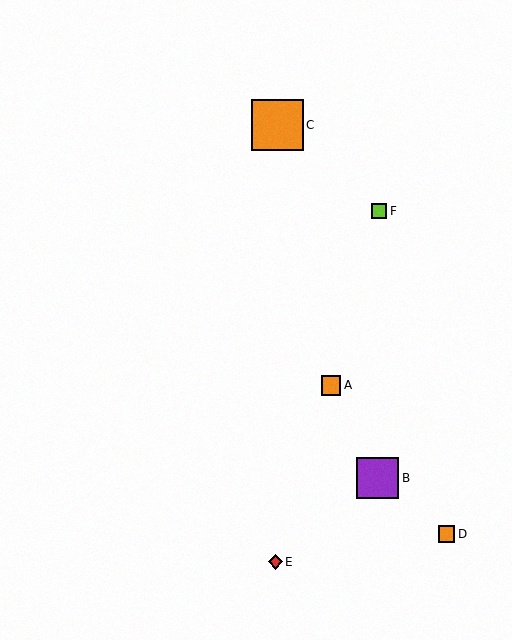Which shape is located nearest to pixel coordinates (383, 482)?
The purple square (labeled B) at (378, 478) is nearest to that location.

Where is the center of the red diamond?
The center of the red diamond is at (275, 562).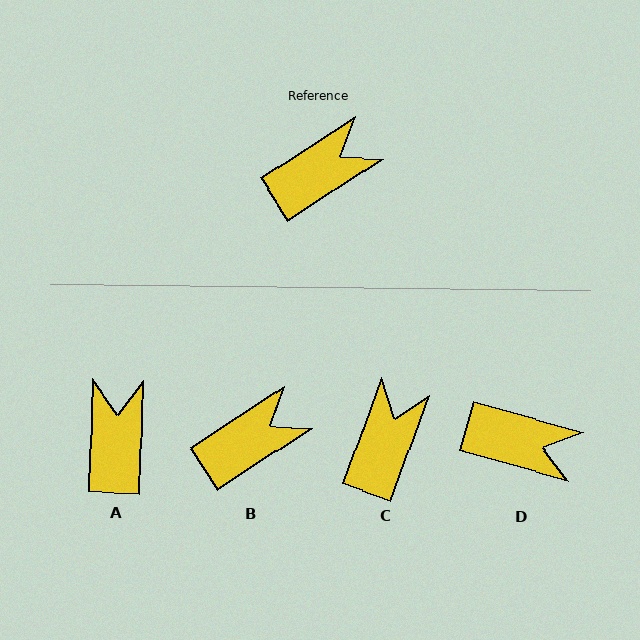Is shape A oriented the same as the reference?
No, it is off by about 55 degrees.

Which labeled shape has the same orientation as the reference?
B.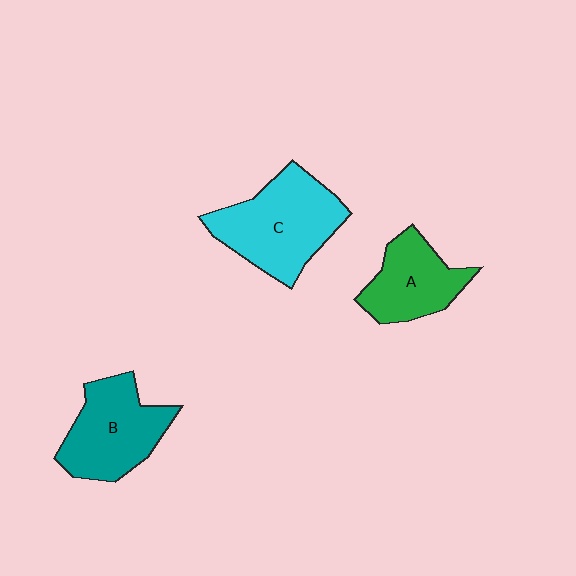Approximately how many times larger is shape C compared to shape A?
Approximately 1.5 times.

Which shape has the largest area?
Shape C (cyan).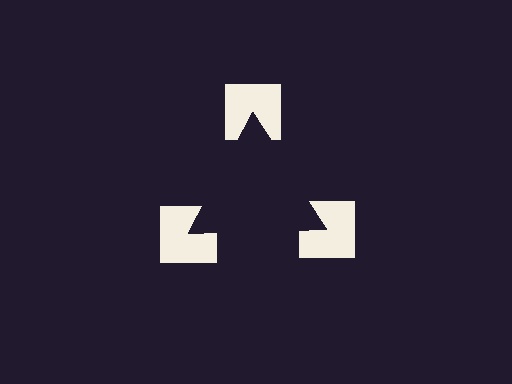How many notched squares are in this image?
There are 3 — one at each vertex of the illusory triangle.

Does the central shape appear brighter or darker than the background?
It typically appears slightly darker than the background, even though no actual brightness change is drawn.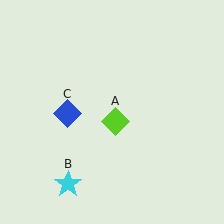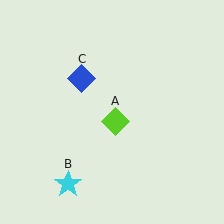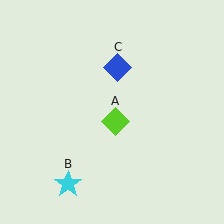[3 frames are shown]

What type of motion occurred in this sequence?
The blue diamond (object C) rotated clockwise around the center of the scene.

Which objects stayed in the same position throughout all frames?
Lime diamond (object A) and cyan star (object B) remained stationary.